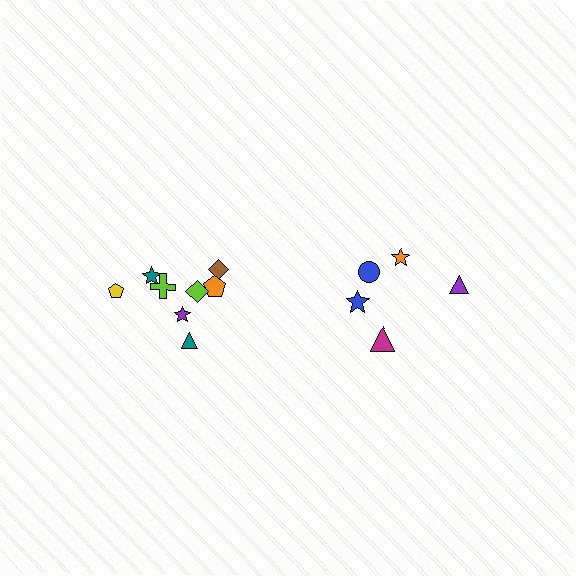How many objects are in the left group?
There are 8 objects.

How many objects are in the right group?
There are 5 objects.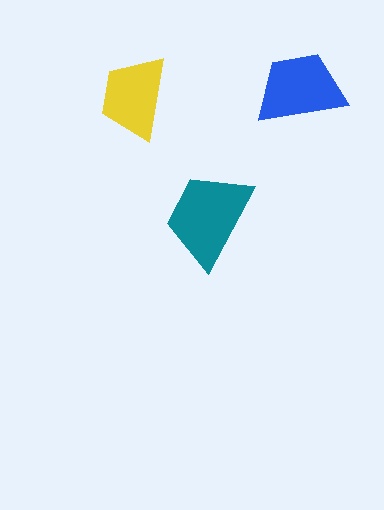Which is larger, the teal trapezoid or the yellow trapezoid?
The teal one.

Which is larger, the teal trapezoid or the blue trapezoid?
The teal one.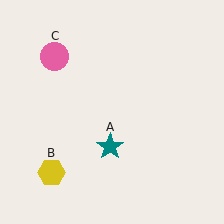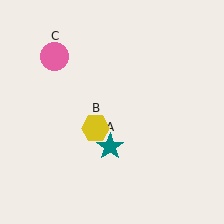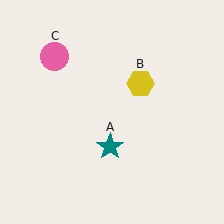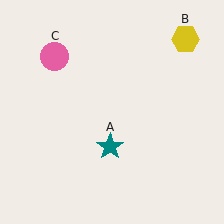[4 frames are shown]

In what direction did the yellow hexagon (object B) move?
The yellow hexagon (object B) moved up and to the right.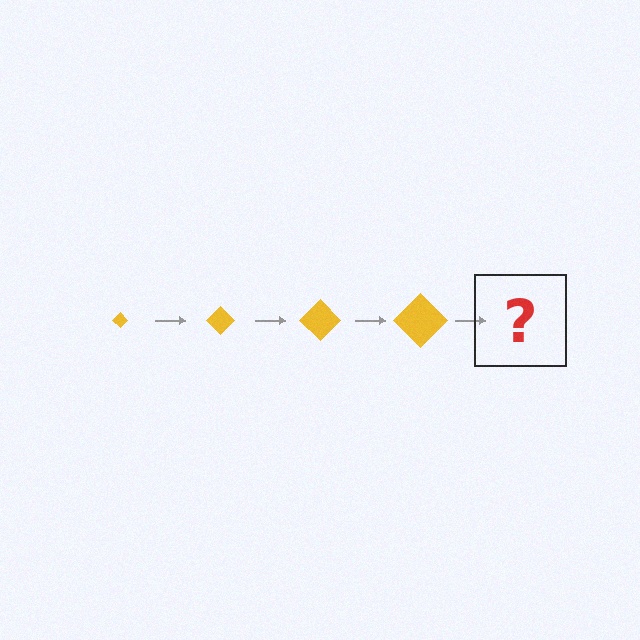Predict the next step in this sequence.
The next step is a yellow diamond, larger than the previous one.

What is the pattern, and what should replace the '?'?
The pattern is that the diamond gets progressively larger each step. The '?' should be a yellow diamond, larger than the previous one.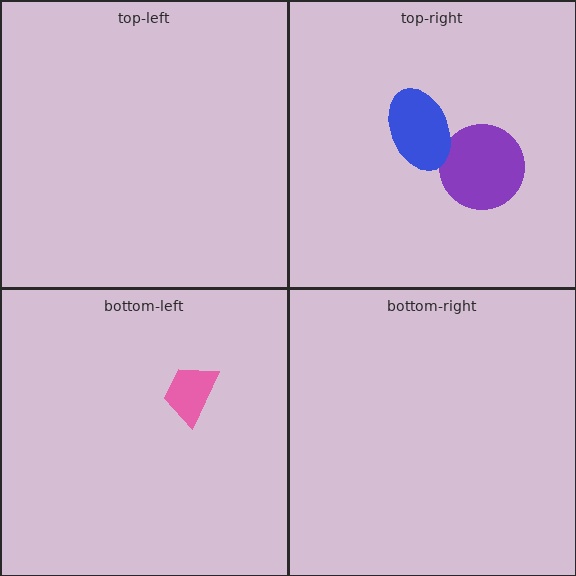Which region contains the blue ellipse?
The top-right region.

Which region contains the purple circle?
The top-right region.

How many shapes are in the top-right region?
2.